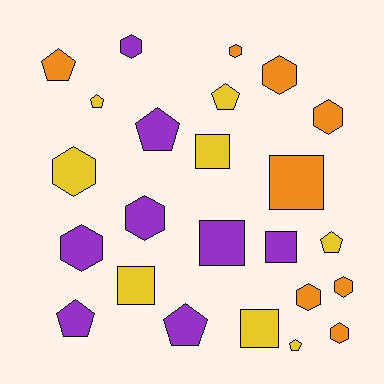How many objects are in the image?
There are 24 objects.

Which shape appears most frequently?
Hexagon, with 10 objects.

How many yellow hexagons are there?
There is 1 yellow hexagon.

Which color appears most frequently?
Yellow, with 8 objects.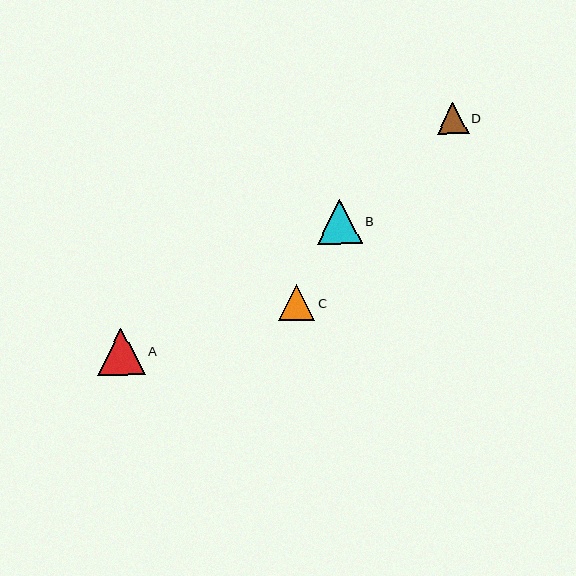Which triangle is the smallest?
Triangle D is the smallest with a size of approximately 31 pixels.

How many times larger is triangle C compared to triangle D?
Triangle C is approximately 1.1 times the size of triangle D.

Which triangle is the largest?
Triangle A is the largest with a size of approximately 48 pixels.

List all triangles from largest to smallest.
From largest to smallest: A, B, C, D.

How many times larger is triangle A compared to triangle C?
Triangle A is approximately 1.3 times the size of triangle C.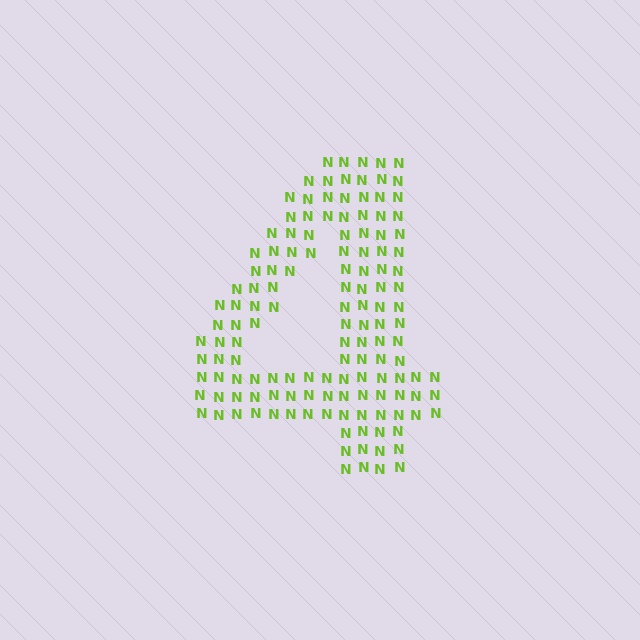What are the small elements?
The small elements are letter N's.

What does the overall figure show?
The overall figure shows the digit 4.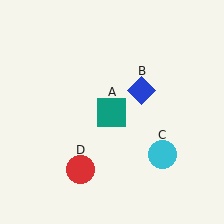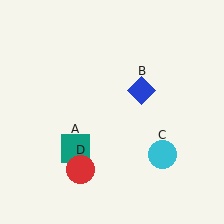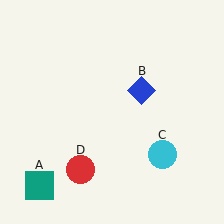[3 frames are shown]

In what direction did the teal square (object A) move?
The teal square (object A) moved down and to the left.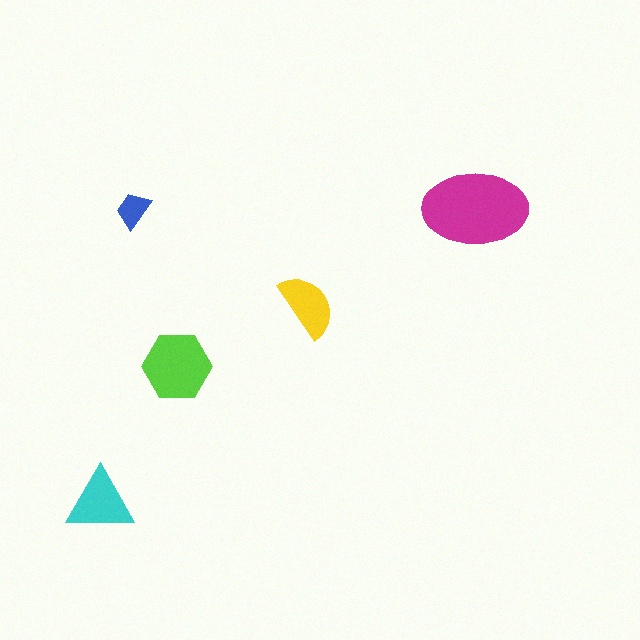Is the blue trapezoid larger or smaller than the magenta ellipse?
Smaller.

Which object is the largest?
The magenta ellipse.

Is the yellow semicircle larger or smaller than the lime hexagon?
Smaller.